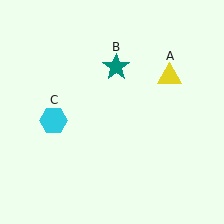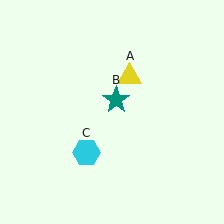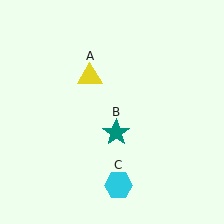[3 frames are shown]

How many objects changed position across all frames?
3 objects changed position: yellow triangle (object A), teal star (object B), cyan hexagon (object C).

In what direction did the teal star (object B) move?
The teal star (object B) moved down.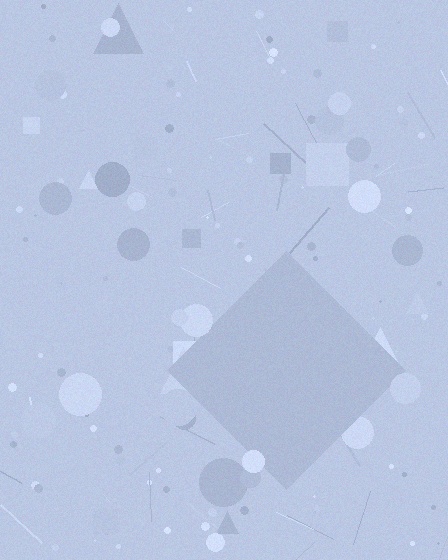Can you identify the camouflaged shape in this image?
The camouflaged shape is a diamond.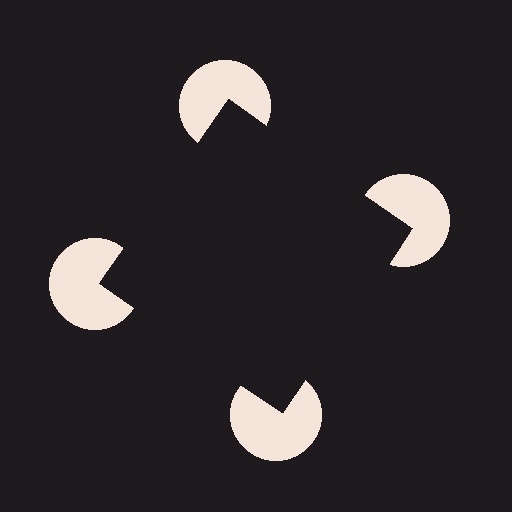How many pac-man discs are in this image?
There are 4 — one at each vertex of the illusory square.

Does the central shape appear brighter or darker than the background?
It typically appears slightly darker than the background, even though no actual brightness change is drawn.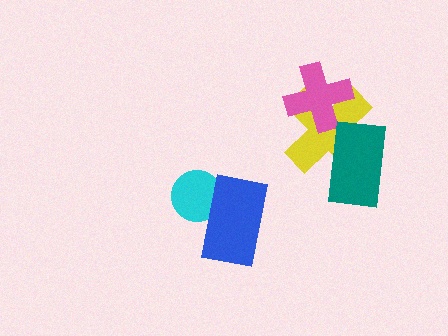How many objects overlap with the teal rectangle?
1 object overlaps with the teal rectangle.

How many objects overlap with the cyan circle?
1 object overlaps with the cyan circle.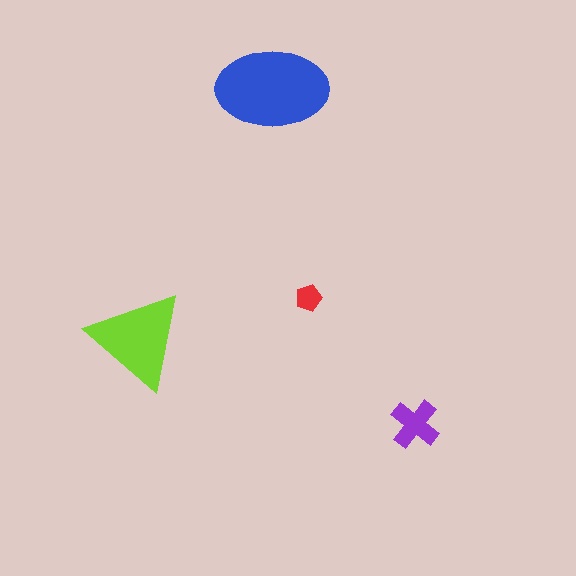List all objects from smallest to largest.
The red pentagon, the purple cross, the lime triangle, the blue ellipse.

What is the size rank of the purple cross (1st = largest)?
3rd.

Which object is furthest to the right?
The purple cross is rightmost.